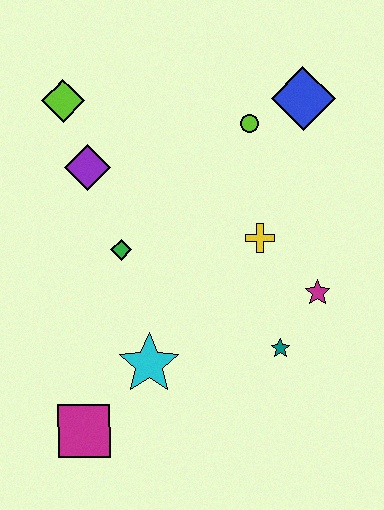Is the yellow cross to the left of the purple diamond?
No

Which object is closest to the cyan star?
The magenta square is closest to the cyan star.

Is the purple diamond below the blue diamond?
Yes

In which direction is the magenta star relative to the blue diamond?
The magenta star is below the blue diamond.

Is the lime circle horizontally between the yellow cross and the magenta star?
No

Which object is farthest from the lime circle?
The magenta square is farthest from the lime circle.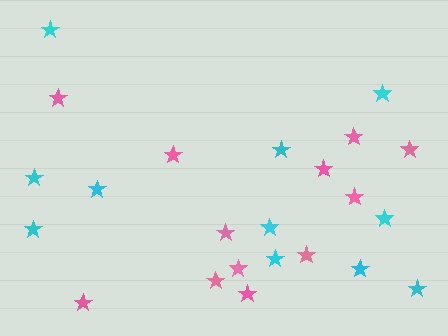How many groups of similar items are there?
There are 2 groups: one group of cyan stars (11) and one group of pink stars (12).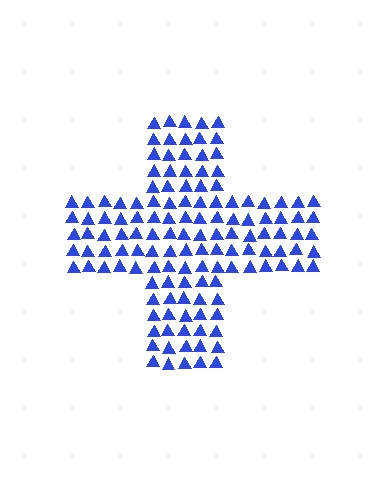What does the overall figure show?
The overall figure shows a cross.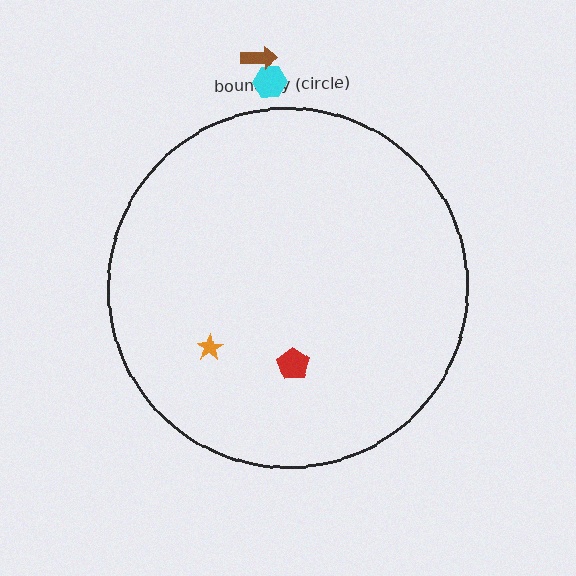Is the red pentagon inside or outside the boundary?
Inside.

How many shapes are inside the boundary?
2 inside, 2 outside.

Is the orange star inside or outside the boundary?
Inside.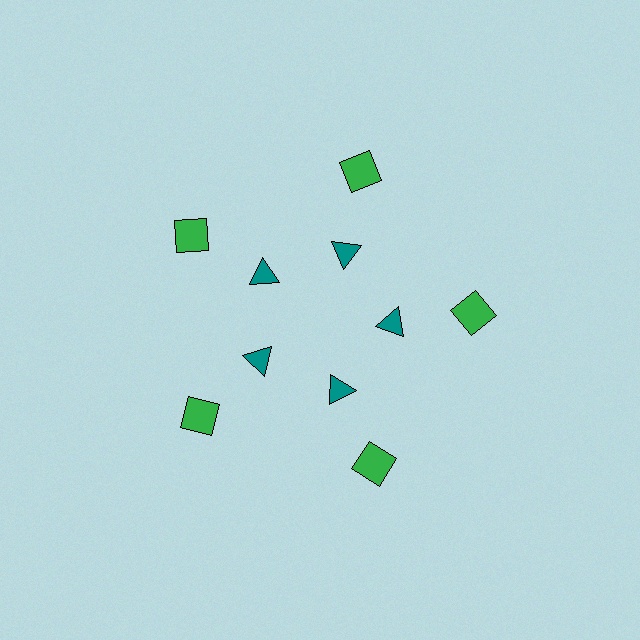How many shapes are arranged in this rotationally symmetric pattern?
There are 10 shapes, arranged in 5 groups of 2.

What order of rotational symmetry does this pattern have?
This pattern has 5-fold rotational symmetry.